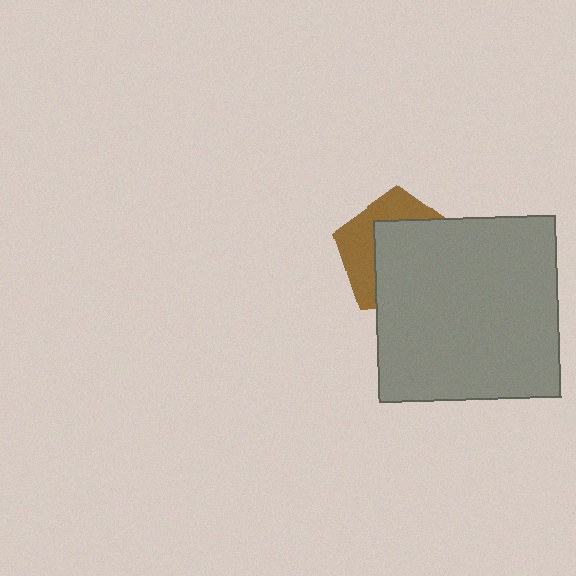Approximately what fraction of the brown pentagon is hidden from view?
Roughly 61% of the brown pentagon is hidden behind the gray square.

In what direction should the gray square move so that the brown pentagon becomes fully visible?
The gray square should move toward the lower-right. That is the shortest direction to clear the overlap and leave the brown pentagon fully visible.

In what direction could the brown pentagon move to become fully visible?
The brown pentagon could move toward the upper-left. That would shift it out from behind the gray square entirely.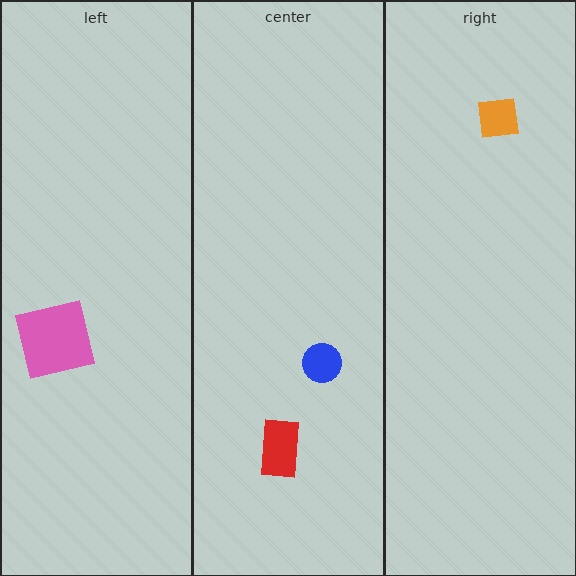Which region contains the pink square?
The left region.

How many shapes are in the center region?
2.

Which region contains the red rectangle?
The center region.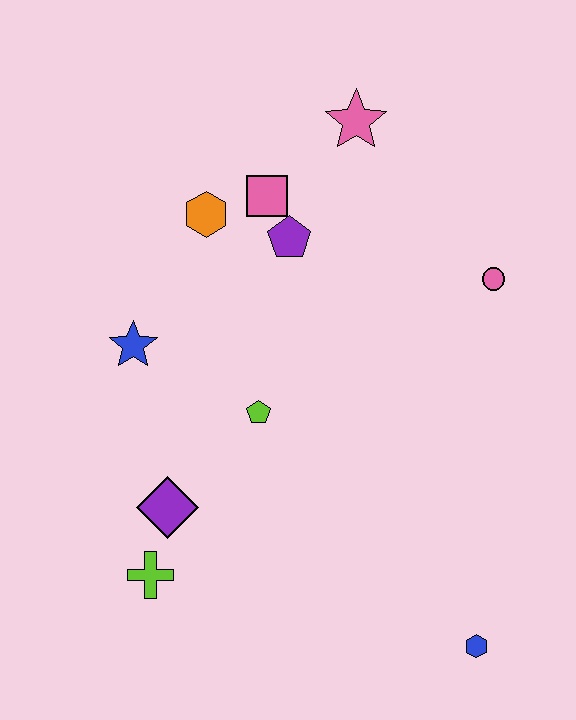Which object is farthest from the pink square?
The blue hexagon is farthest from the pink square.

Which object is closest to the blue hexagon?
The lime pentagon is closest to the blue hexagon.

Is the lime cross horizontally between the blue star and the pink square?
Yes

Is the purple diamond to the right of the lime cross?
Yes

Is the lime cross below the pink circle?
Yes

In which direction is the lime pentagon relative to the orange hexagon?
The lime pentagon is below the orange hexagon.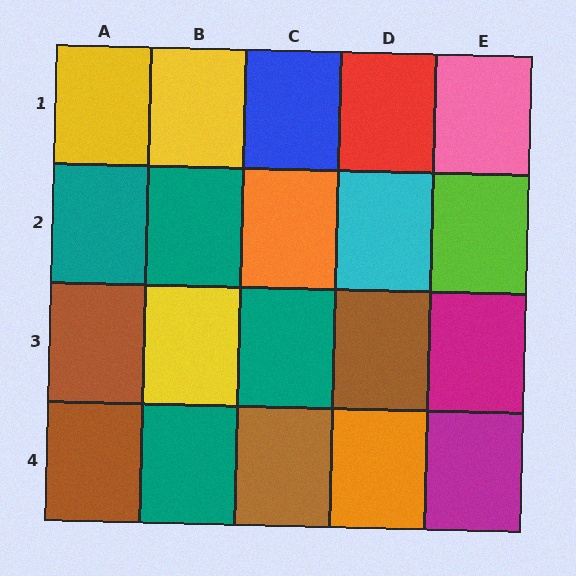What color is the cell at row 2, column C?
Orange.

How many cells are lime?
1 cell is lime.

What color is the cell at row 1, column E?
Pink.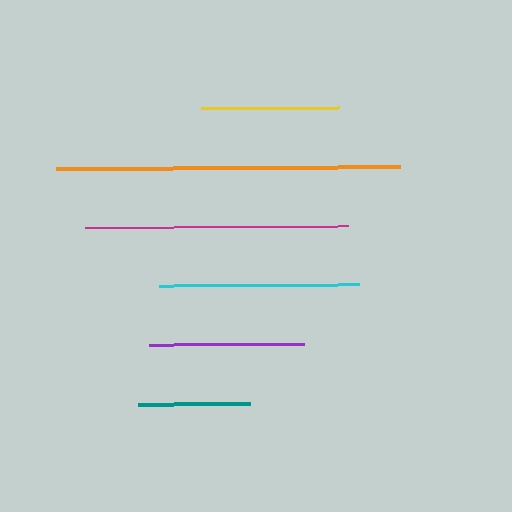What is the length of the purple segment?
The purple segment is approximately 155 pixels long.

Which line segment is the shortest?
The teal line is the shortest at approximately 112 pixels.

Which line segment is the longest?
The orange line is the longest at approximately 344 pixels.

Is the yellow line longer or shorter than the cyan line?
The cyan line is longer than the yellow line.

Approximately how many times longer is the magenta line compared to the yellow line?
The magenta line is approximately 1.9 times the length of the yellow line.